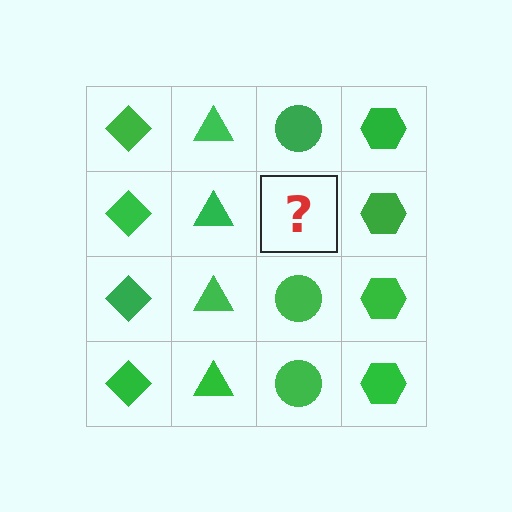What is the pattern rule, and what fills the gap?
The rule is that each column has a consistent shape. The gap should be filled with a green circle.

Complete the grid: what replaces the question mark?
The question mark should be replaced with a green circle.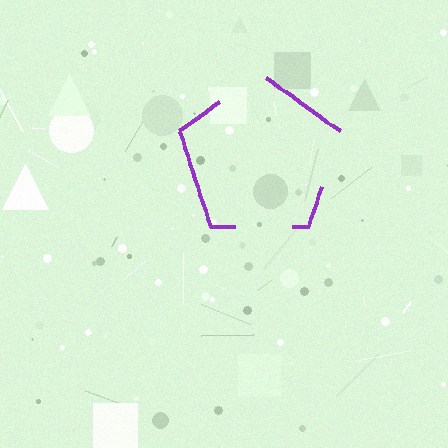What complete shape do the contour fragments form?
The contour fragments form a pentagon.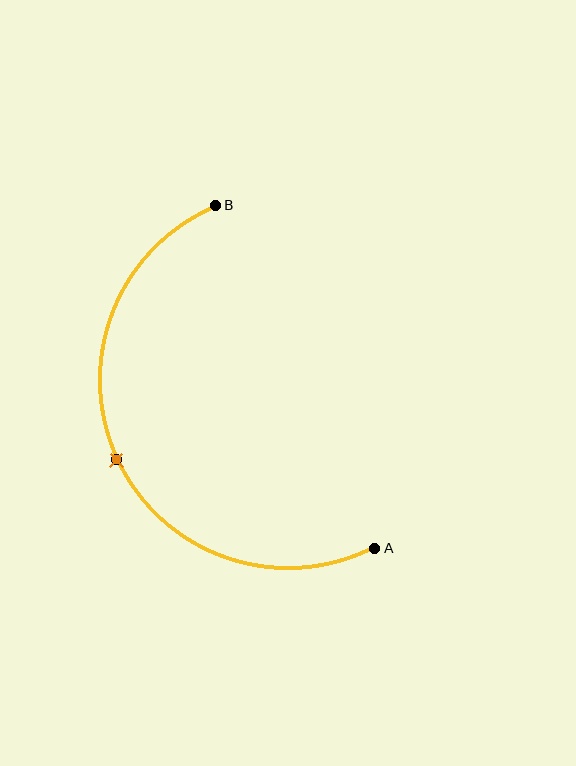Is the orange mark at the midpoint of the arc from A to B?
Yes. The orange mark lies on the arc at equal arc-length from both A and B — it is the arc midpoint.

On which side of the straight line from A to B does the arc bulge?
The arc bulges to the left of the straight line connecting A and B.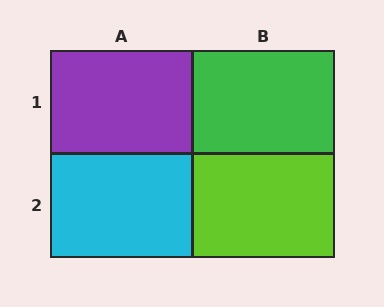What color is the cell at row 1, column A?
Purple.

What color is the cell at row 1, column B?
Green.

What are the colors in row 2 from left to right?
Cyan, lime.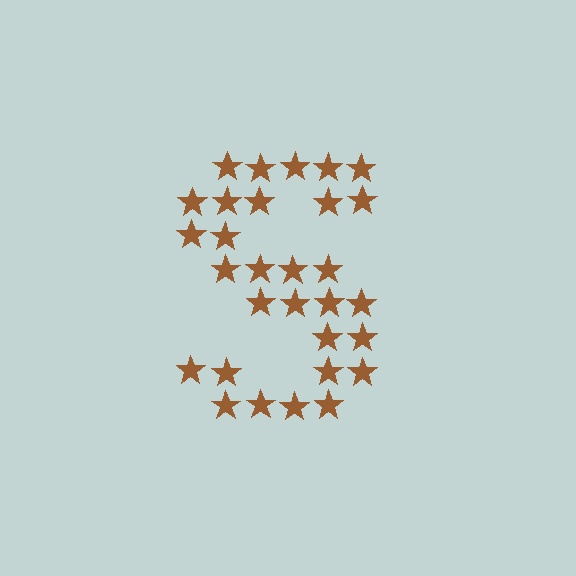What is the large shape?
The large shape is the letter S.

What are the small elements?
The small elements are stars.